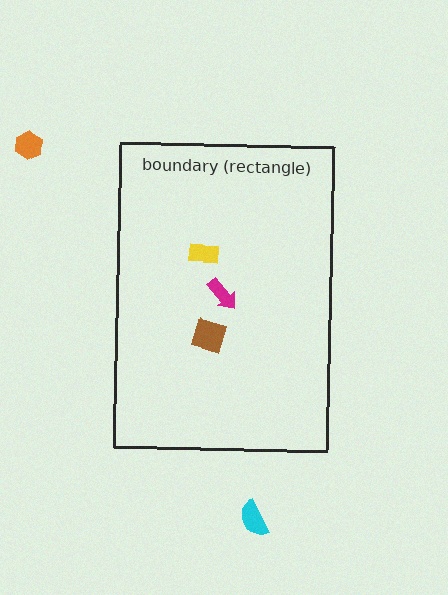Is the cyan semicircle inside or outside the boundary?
Outside.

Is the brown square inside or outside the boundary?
Inside.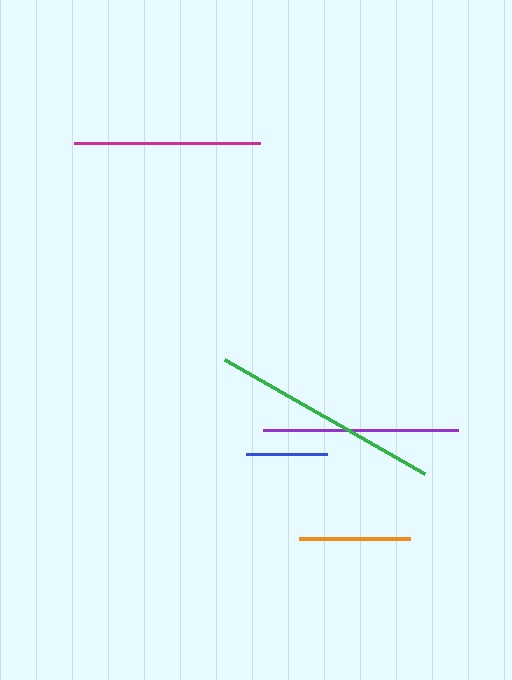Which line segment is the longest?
The green line is the longest at approximately 230 pixels.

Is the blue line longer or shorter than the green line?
The green line is longer than the blue line.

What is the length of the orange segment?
The orange segment is approximately 110 pixels long.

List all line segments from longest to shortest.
From longest to shortest: green, purple, magenta, orange, blue.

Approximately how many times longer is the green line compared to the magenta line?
The green line is approximately 1.2 times the length of the magenta line.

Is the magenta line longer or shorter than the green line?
The green line is longer than the magenta line.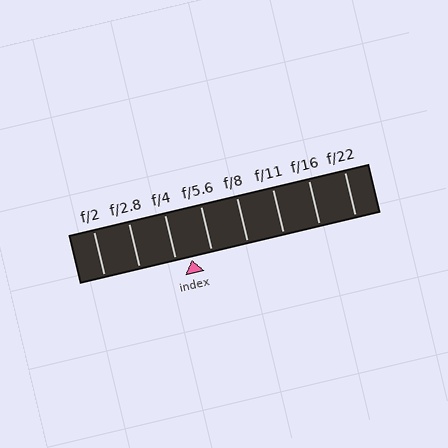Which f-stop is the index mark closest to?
The index mark is closest to f/4.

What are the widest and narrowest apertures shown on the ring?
The widest aperture shown is f/2 and the narrowest is f/22.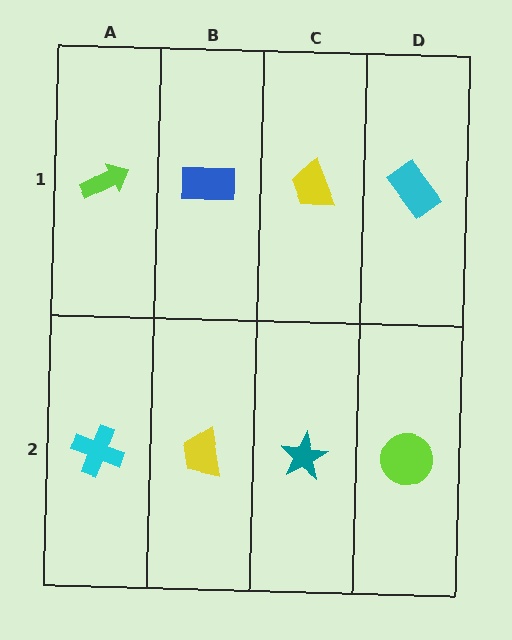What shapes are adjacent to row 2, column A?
A lime arrow (row 1, column A), a yellow trapezoid (row 2, column B).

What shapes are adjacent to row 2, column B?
A blue rectangle (row 1, column B), a cyan cross (row 2, column A), a teal star (row 2, column C).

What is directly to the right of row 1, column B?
A yellow trapezoid.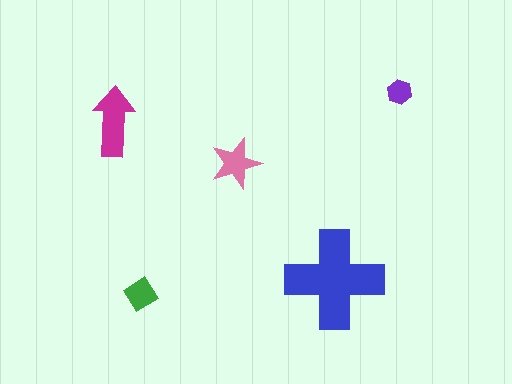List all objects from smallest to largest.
The purple hexagon, the green diamond, the pink star, the magenta arrow, the blue cross.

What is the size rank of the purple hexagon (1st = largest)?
5th.